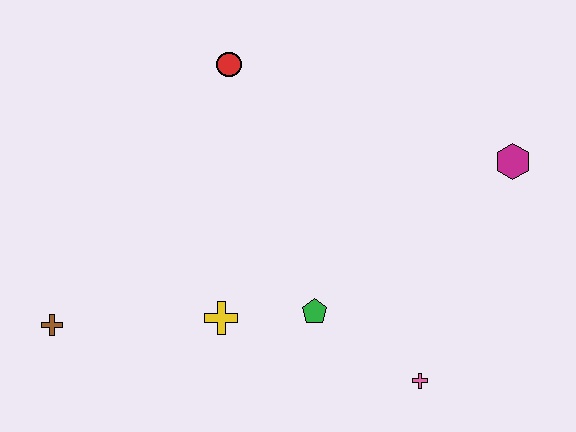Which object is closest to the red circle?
The yellow cross is closest to the red circle.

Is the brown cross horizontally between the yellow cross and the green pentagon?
No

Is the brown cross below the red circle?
Yes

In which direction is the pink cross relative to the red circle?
The pink cross is below the red circle.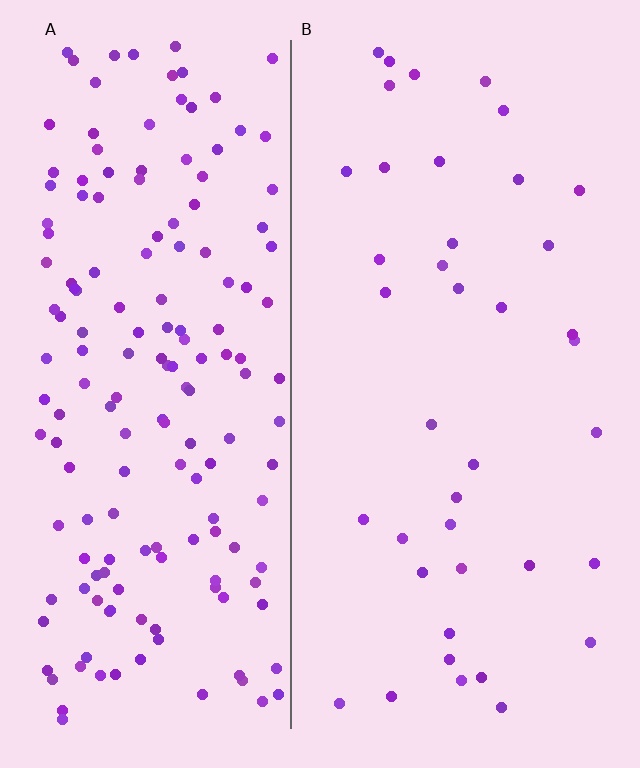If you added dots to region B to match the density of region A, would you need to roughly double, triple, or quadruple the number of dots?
Approximately quadruple.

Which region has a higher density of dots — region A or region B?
A (the left).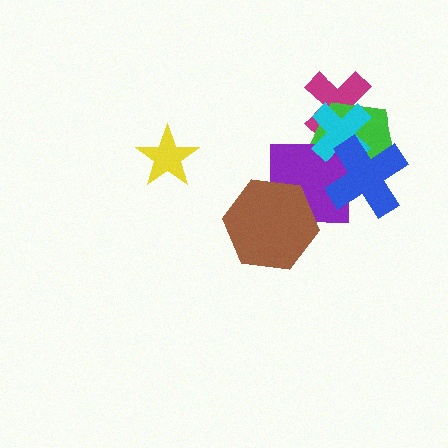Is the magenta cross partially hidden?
Yes, it is partially covered by another shape.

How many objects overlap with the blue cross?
3 objects overlap with the blue cross.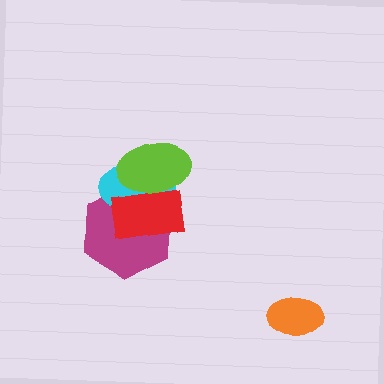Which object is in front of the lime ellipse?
The red rectangle is in front of the lime ellipse.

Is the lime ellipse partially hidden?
Yes, it is partially covered by another shape.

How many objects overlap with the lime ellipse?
3 objects overlap with the lime ellipse.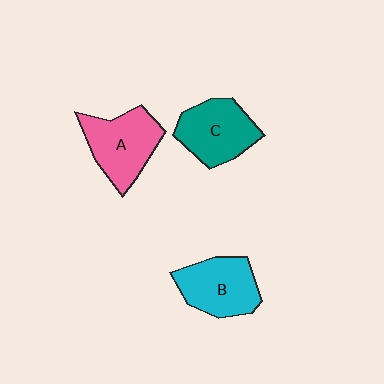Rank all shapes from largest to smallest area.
From largest to smallest: A (pink), C (teal), B (cyan).